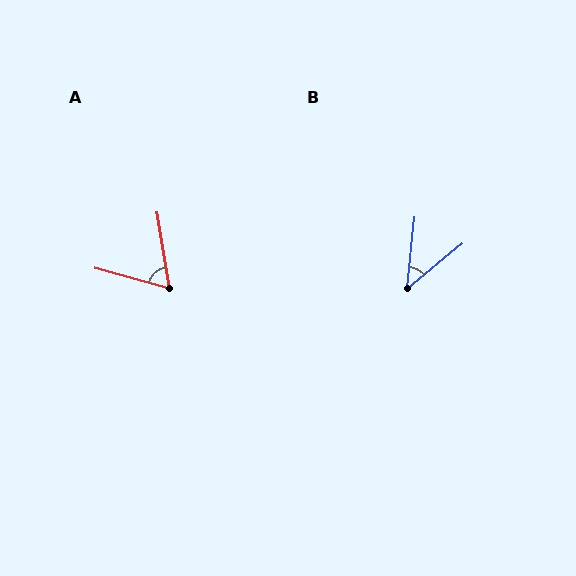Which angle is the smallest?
B, at approximately 45 degrees.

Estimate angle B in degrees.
Approximately 45 degrees.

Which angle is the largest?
A, at approximately 66 degrees.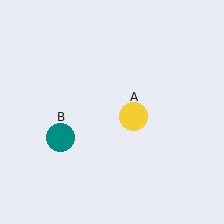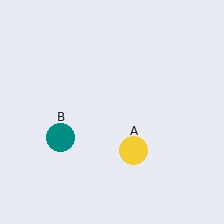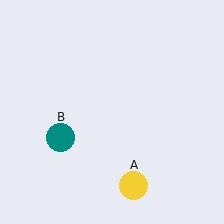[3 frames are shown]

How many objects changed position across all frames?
1 object changed position: yellow circle (object A).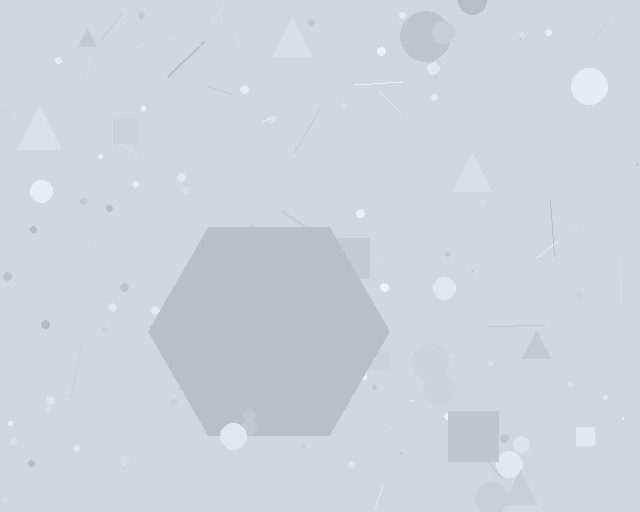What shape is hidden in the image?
A hexagon is hidden in the image.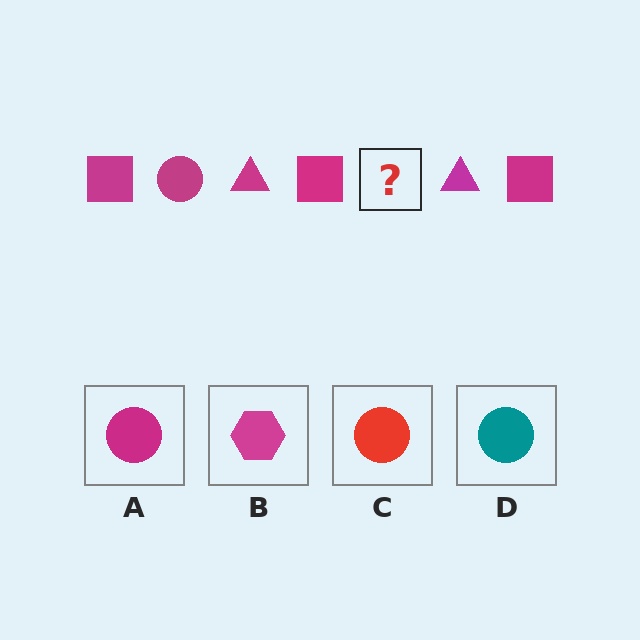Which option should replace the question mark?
Option A.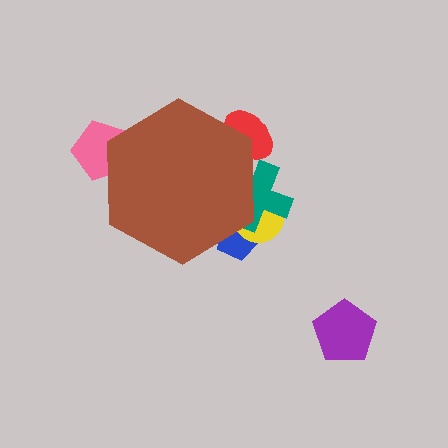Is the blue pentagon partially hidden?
Yes, the blue pentagon is partially hidden behind the brown hexagon.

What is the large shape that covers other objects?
A brown hexagon.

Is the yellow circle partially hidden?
Yes, the yellow circle is partially hidden behind the brown hexagon.